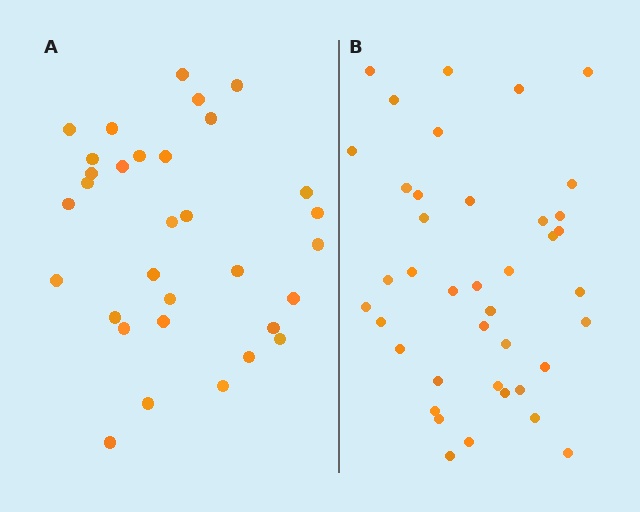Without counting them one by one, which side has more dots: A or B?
Region B (the right region) has more dots.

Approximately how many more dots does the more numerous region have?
Region B has roughly 8 or so more dots than region A.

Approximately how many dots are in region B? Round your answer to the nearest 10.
About 40 dots.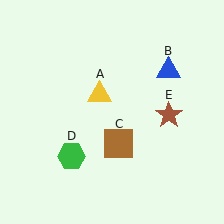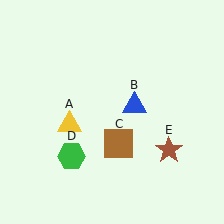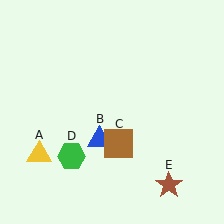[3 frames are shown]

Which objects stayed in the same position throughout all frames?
Brown square (object C) and green hexagon (object D) remained stationary.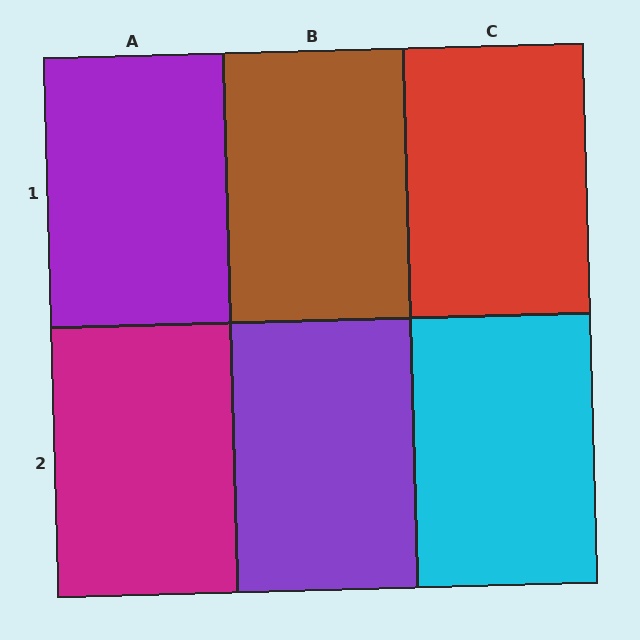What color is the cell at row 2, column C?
Cyan.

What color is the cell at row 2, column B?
Purple.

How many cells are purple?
2 cells are purple.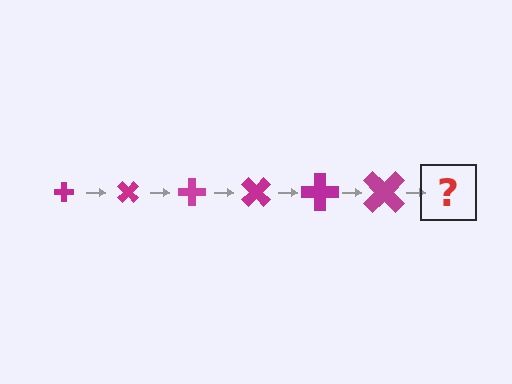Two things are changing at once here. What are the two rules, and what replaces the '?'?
The two rules are that the cross grows larger each step and it rotates 45 degrees each step. The '?' should be a cross, larger than the previous one and rotated 270 degrees from the start.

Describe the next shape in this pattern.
It should be a cross, larger than the previous one and rotated 270 degrees from the start.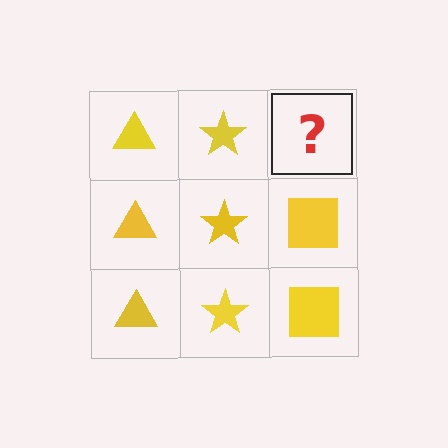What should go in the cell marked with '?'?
The missing cell should contain a yellow square.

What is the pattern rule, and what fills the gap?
The rule is that each column has a consistent shape. The gap should be filled with a yellow square.